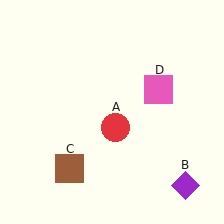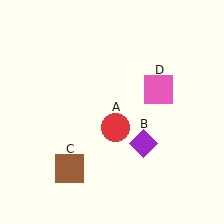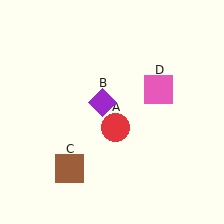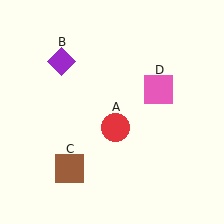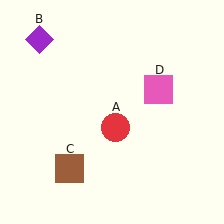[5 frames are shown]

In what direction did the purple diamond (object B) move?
The purple diamond (object B) moved up and to the left.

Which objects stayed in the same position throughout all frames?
Red circle (object A) and brown square (object C) and pink square (object D) remained stationary.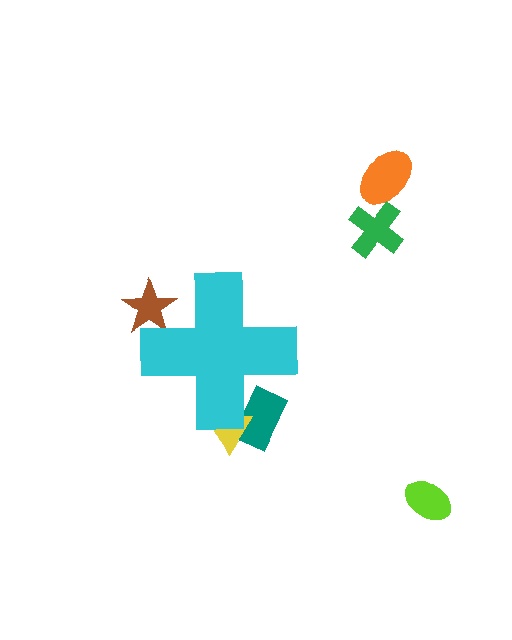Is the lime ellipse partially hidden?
No, the lime ellipse is fully visible.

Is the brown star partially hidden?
Yes, the brown star is partially hidden behind the cyan cross.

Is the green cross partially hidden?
No, the green cross is fully visible.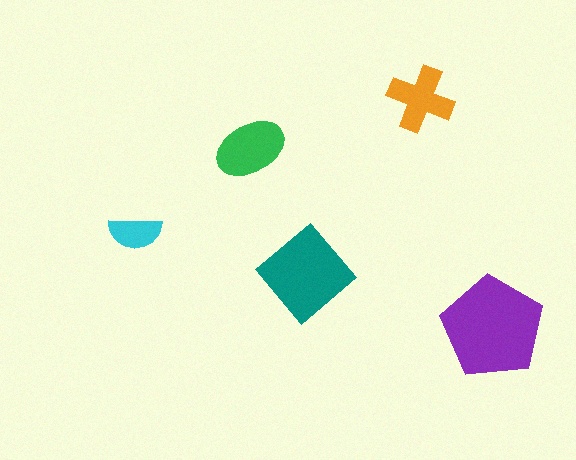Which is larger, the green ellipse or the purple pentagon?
The purple pentagon.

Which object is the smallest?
The cyan semicircle.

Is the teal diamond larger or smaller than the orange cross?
Larger.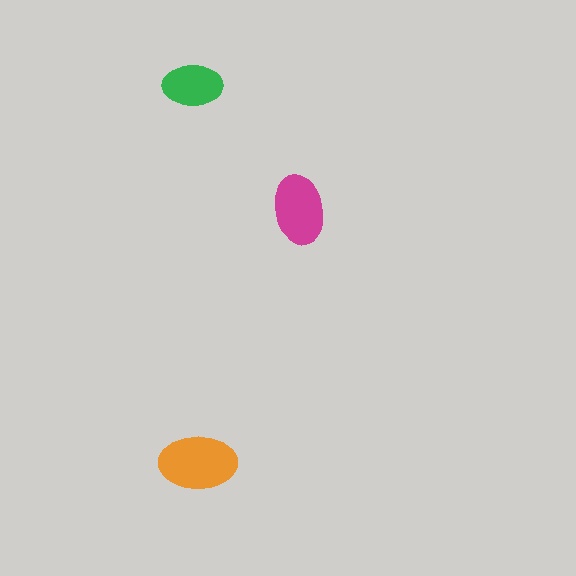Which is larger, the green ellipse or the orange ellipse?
The orange one.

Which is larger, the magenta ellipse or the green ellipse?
The magenta one.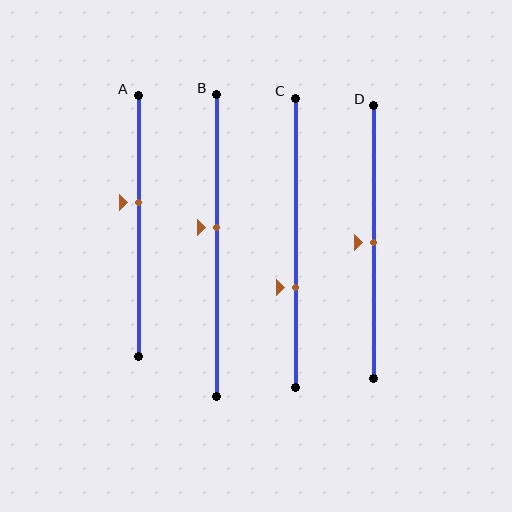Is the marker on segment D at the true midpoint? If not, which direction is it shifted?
Yes, the marker on segment D is at the true midpoint.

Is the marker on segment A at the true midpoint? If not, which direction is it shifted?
No, the marker on segment A is shifted upward by about 9% of the segment length.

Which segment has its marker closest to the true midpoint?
Segment D has its marker closest to the true midpoint.